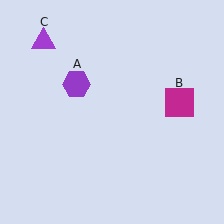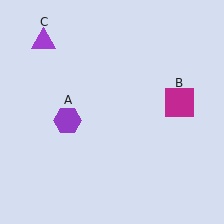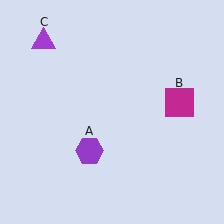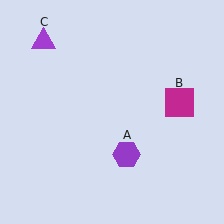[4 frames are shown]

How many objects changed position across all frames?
1 object changed position: purple hexagon (object A).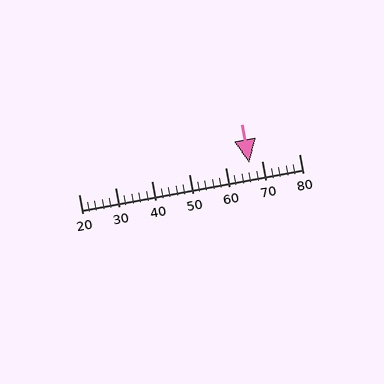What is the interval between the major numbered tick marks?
The major tick marks are spaced 10 units apart.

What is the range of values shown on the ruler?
The ruler shows values from 20 to 80.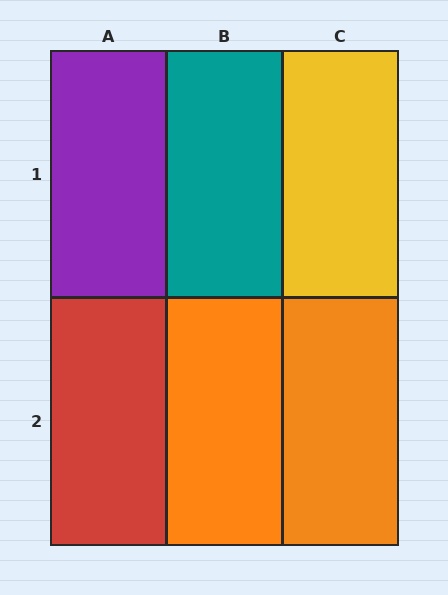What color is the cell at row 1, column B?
Teal.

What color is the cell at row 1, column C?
Yellow.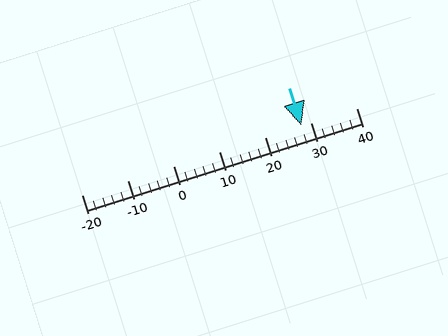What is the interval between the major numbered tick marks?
The major tick marks are spaced 10 units apart.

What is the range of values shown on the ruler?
The ruler shows values from -20 to 40.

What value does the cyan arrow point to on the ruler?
The cyan arrow points to approximately 28.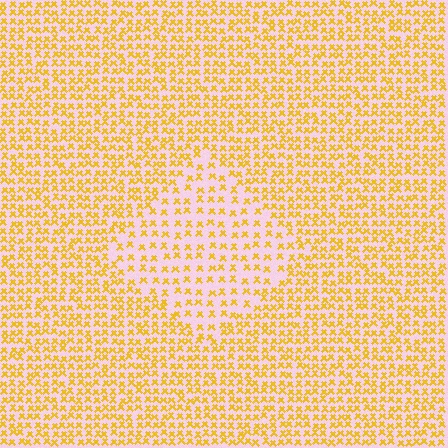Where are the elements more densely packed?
The elements are more densely packed outside the diamond boundary.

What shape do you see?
I see a diamond.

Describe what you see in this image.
The image contains small yellow elements arranged at two different densities. A diamond-shaped region is visible where the elements are less densely packed than the surrounding area.